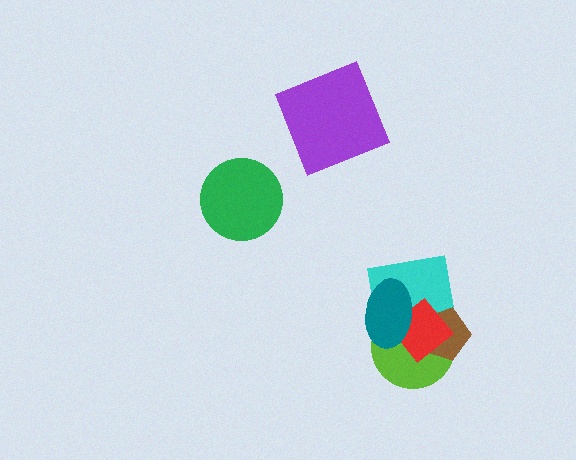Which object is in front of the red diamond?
The teal ellipse is in front of the red diamond.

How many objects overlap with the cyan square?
4 objects overlap with the cyan square.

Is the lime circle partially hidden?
Yes, it is partially covered by another shape.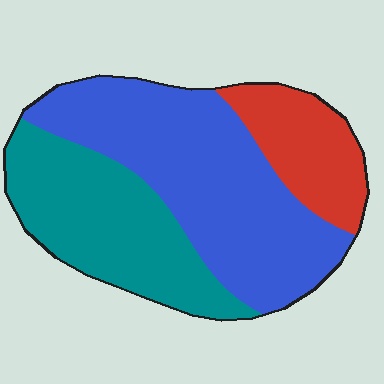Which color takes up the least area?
Red, at roughly 20%.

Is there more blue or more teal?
Blue.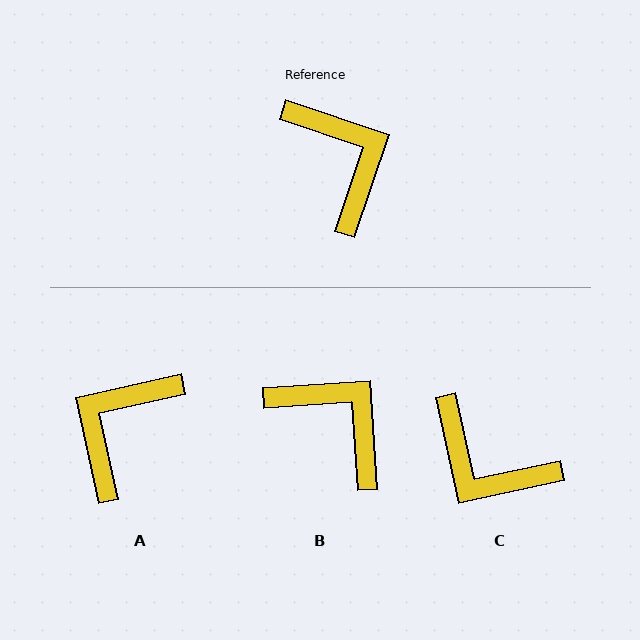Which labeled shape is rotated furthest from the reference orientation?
C, about 149 degrees away.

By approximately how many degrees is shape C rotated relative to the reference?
Approximately 149 degrees clockwise.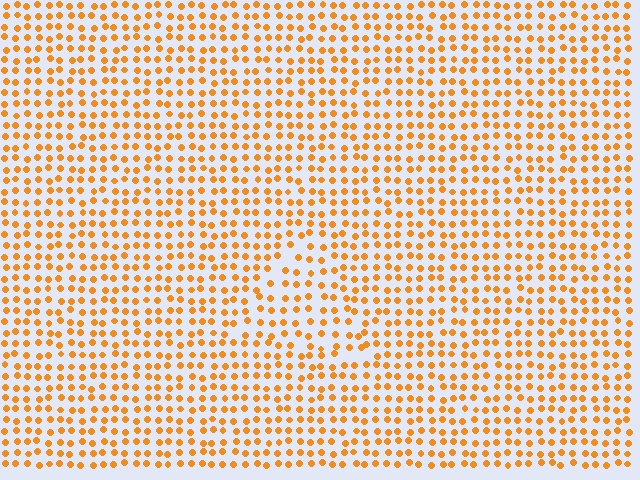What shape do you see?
I see a triangle.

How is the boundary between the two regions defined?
The boundary is defined by a change in element density (approximately 1.3x ratio). All elements are the same color, size, and shape.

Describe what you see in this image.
The image contains small orange elements arranged at two different densities. A triangle-shaped region is visible where the elements are less densely packed than the surrounding area.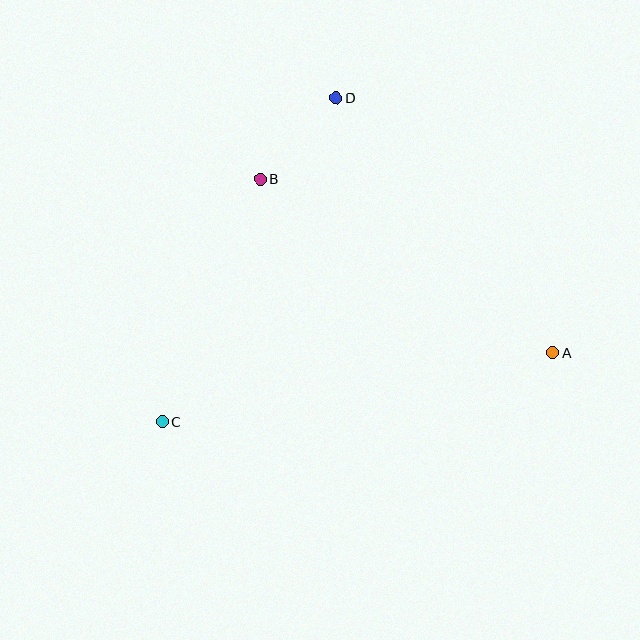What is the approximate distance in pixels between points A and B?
The distance between A and B is approximately 340 pixels.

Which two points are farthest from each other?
Points A and C are farthest from each other.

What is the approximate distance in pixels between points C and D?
The distance between C and D is approximately 367 pixels.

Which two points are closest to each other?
Points B and D are closest to each other.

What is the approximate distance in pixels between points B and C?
The distance between B and C is approximately 262 pixels.